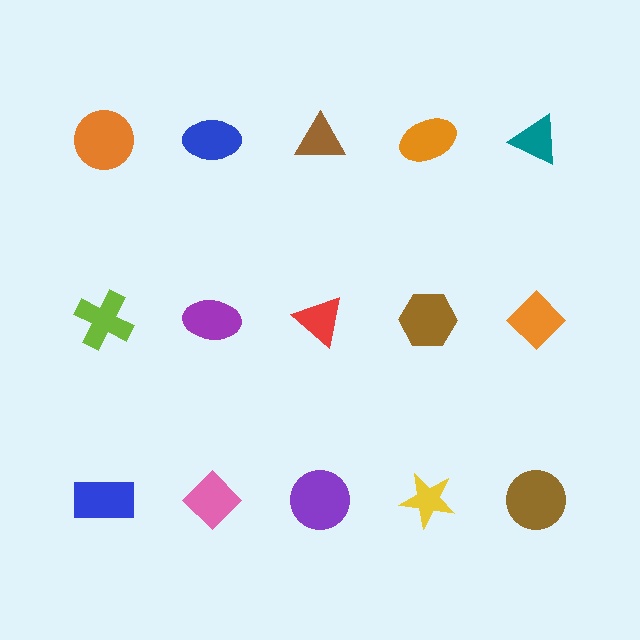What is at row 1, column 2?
A blue ellipse.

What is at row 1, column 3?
A brown triangle.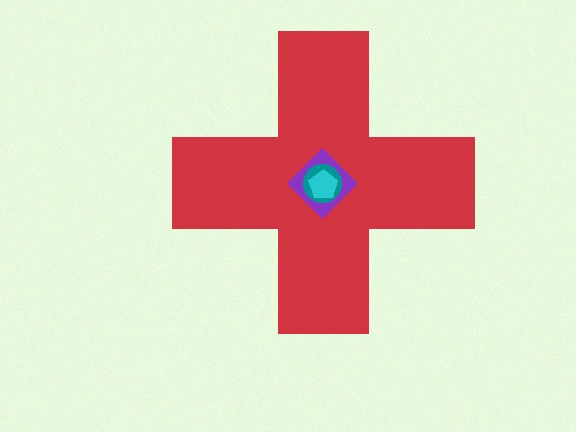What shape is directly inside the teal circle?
The cyan pentagon.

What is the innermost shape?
The cyan pentagon.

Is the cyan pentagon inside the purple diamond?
Yes.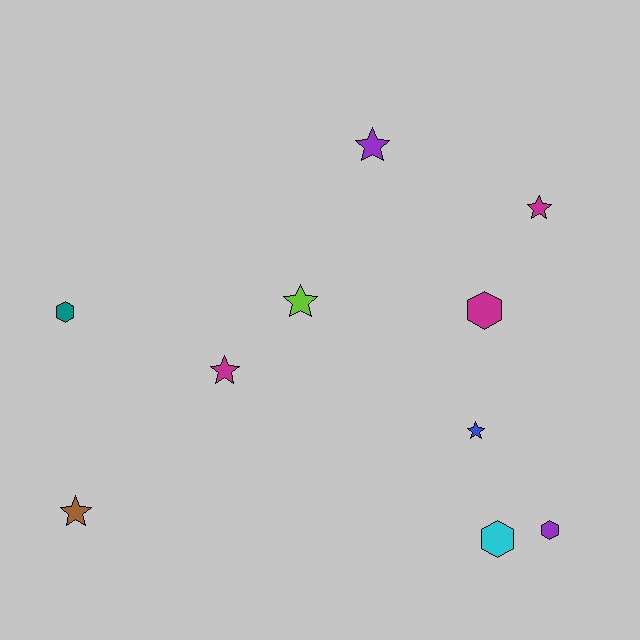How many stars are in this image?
There are 6 stars.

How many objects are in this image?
There are 10 objects.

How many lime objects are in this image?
There is 1 lime object.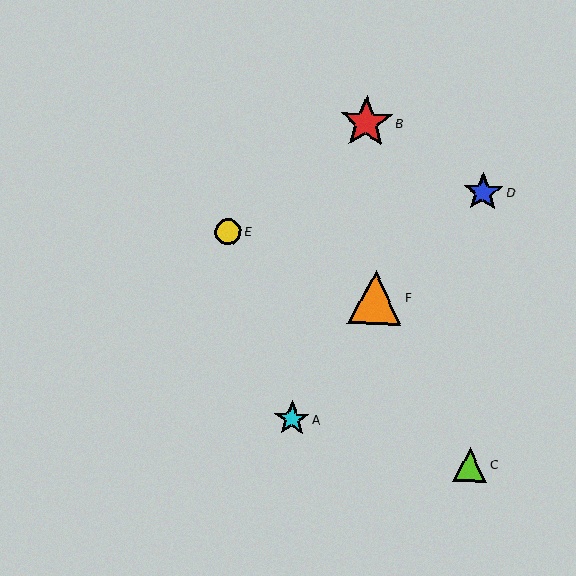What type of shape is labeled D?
Shape D is a blue star.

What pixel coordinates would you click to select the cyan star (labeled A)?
Click at (292, 419) to select the cyan star A.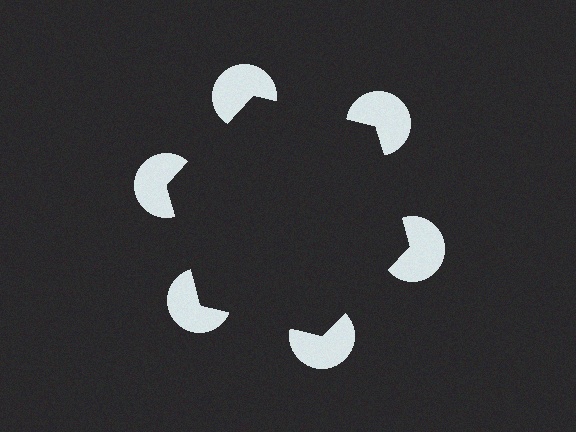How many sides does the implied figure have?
6 sides.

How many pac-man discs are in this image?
There are 6 — one at each vertex of the illusory hexagon.